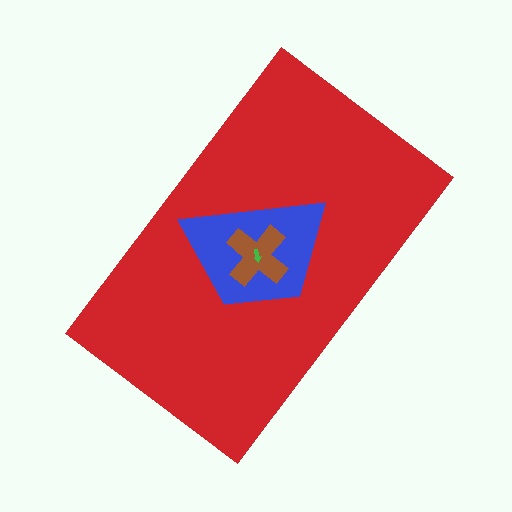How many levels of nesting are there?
4.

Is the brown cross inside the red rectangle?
Yes.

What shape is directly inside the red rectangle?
The blue trapezoid.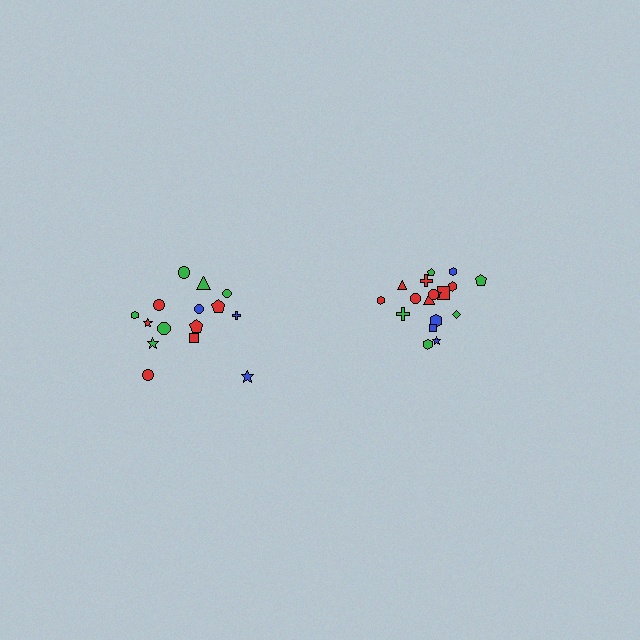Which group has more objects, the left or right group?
The right group.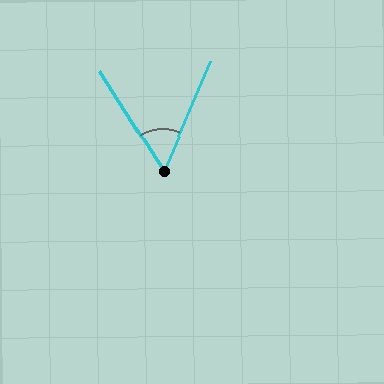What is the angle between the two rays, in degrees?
Approximately 55 degrees.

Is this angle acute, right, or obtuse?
It is acute.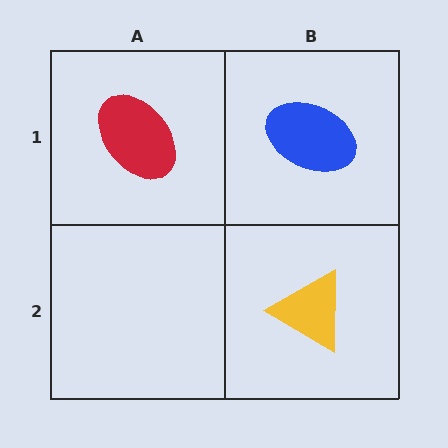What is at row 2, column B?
A yellow triangle.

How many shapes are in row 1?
2 shapes.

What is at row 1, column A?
A red ellipse.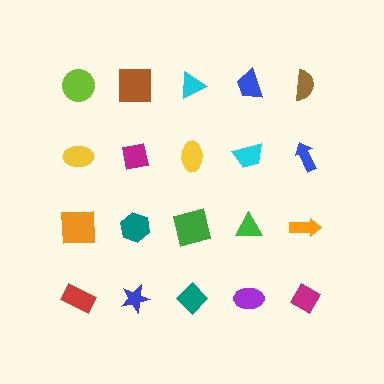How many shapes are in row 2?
5 shapes.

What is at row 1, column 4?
A blue trapezoid.